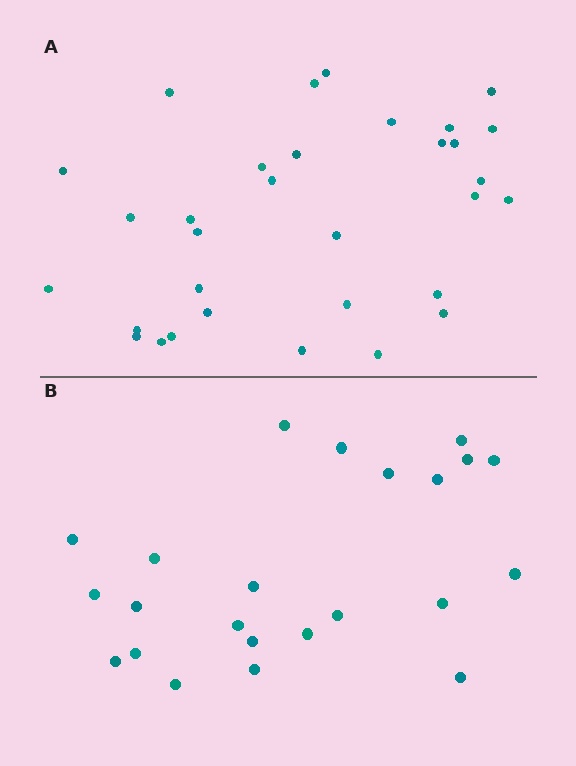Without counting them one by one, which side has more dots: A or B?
Region A (the top region) has more dots.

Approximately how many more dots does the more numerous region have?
Region A has roughly 8 or so more dots than region B.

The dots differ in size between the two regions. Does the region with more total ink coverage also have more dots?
No. Region B has more total ink coverage because its dots are larger, but region A actually contains more individual dots. Total area can be misleading — the number of items is what matters here.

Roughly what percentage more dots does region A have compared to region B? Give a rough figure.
About 40% more.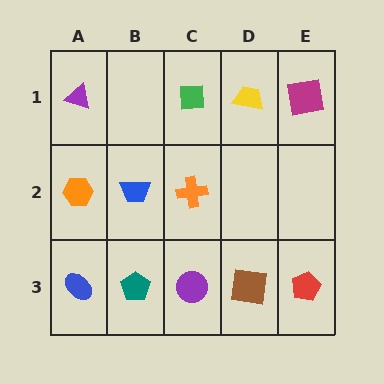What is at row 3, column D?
A brown square.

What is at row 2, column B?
A blue trapezoid.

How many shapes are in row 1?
4 shapes.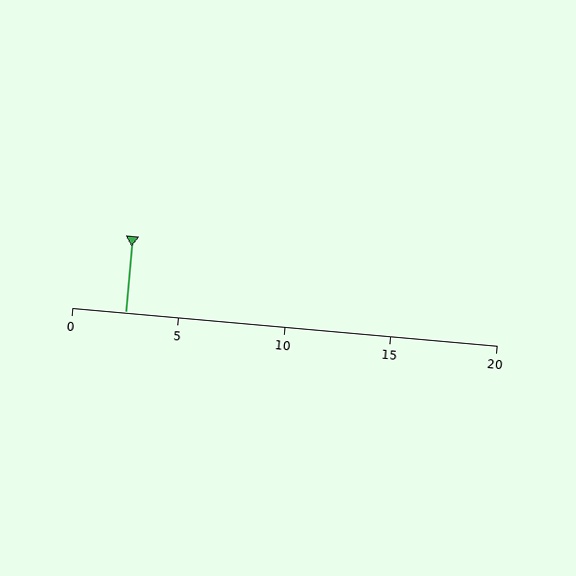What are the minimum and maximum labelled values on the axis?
The axis runs from 0 to 20.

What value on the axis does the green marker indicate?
The marker indicates approximately 2.5.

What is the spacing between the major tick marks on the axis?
The major ticks are spaced 5 apart.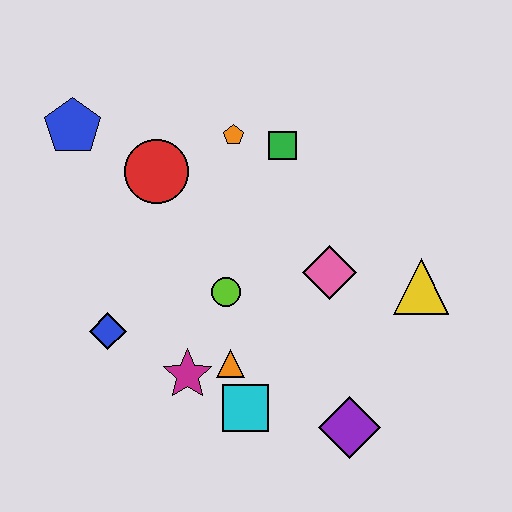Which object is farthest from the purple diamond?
The blue pentagon is farthest from the purple diamond.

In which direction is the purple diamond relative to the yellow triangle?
The purple diamond is below the yellow triangle.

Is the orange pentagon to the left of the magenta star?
No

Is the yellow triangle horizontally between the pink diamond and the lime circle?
No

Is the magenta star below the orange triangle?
Yes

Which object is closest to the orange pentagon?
The green square is closest to the orange pentagon.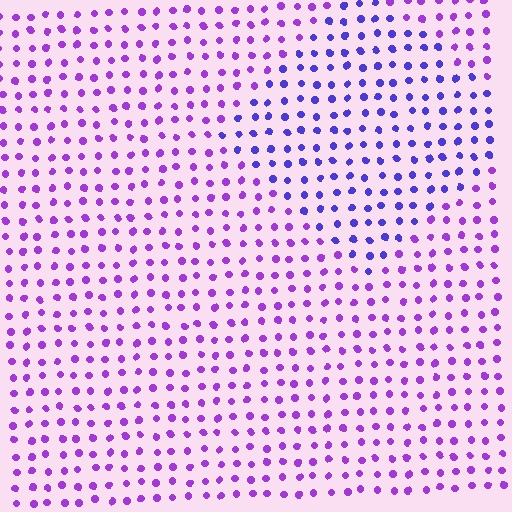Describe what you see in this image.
The image is filled with small purple elements in a uniform arrangement. A diamond-shaped region is visible where the elements are tinted to a slightly different hue, forming a subtle color boundary.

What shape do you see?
I see a diamond.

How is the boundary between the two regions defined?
The boundary is defined purely by a slight shift in hue (about 32 degrees). Spacing, size, and orientation are identical on both sides.